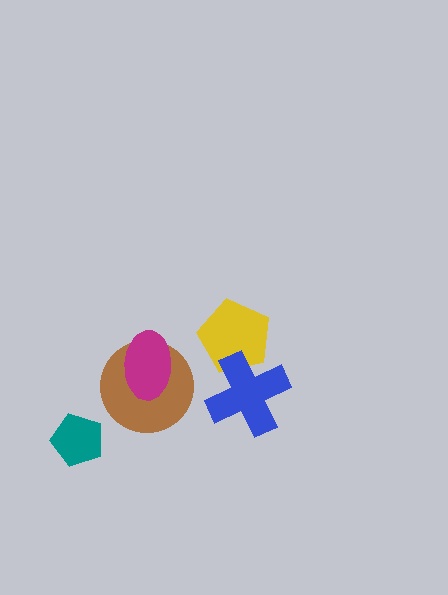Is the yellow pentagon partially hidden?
Yes, it is partially covered by another shape.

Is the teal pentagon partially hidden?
No, no other shape covers it.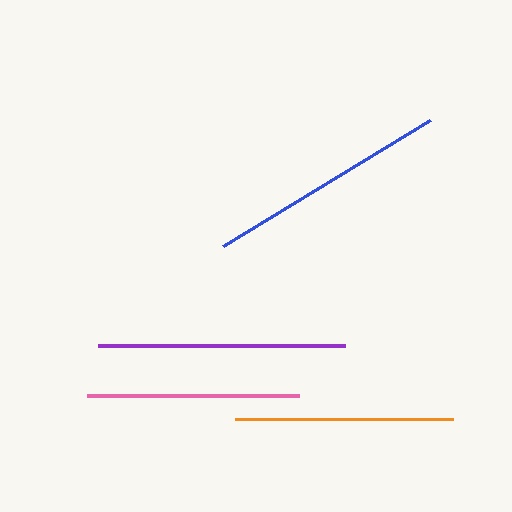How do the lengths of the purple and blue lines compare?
The purple and blue lines are approximately the same length.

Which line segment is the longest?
The purple line is the longest at approximately 246 pixels.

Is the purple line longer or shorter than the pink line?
The purple line is longer than the pink line.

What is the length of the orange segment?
The orange segment is approximately 217 pixels long.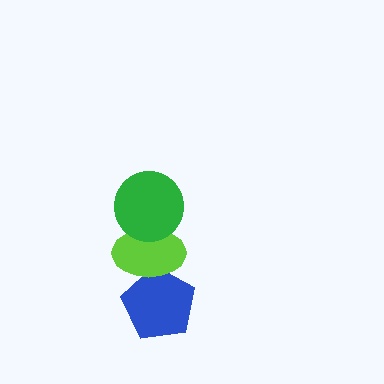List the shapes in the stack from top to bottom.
From top to bottom: the green circle, the lime ellipse, the blue pentagon.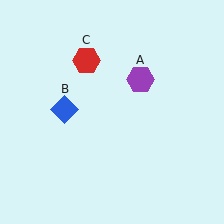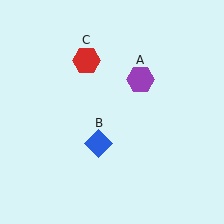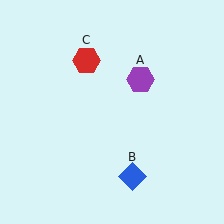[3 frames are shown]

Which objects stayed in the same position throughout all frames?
Purple hexagon (object A) and red hexagon (object C) remained stationary.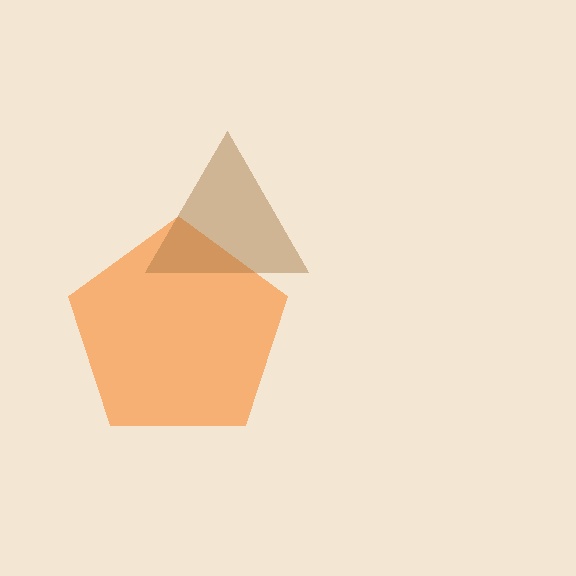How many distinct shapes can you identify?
There are 2 distinct shapes: an orange pentagon, a brown triangle.